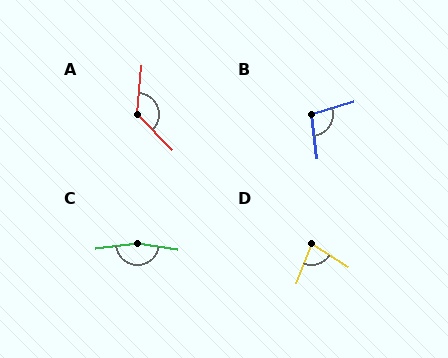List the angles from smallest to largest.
D (79°), B (100°), A (130°), C (164°).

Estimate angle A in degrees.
Approximately 130 degrees.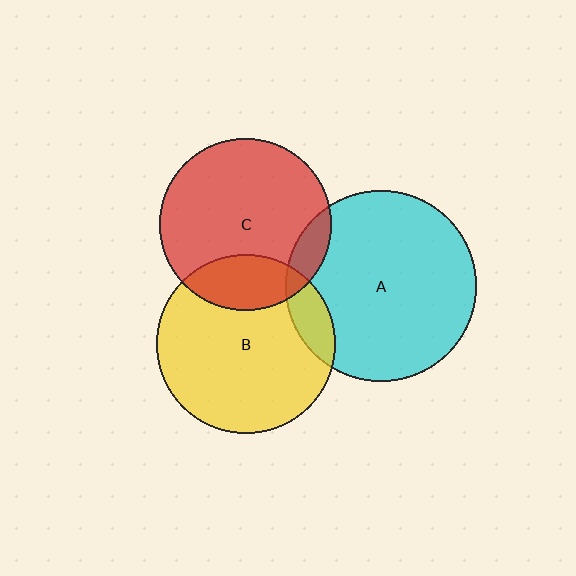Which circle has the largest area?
Circle A (cyan).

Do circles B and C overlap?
Yes.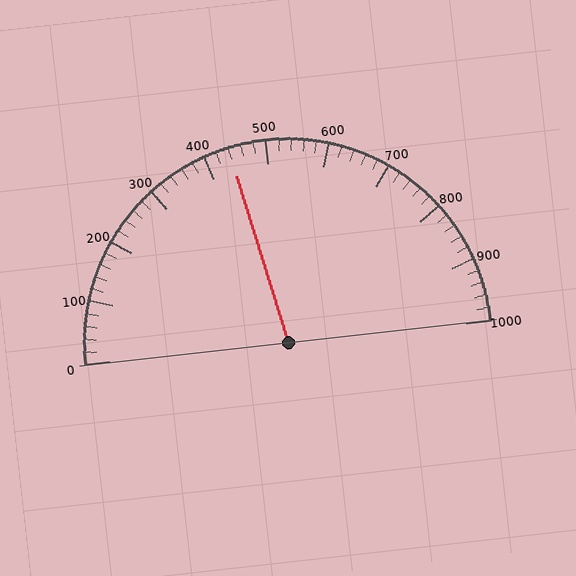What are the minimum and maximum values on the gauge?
The gauge ranges from 0 to 1000.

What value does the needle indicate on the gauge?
The needle indicates approximately 440.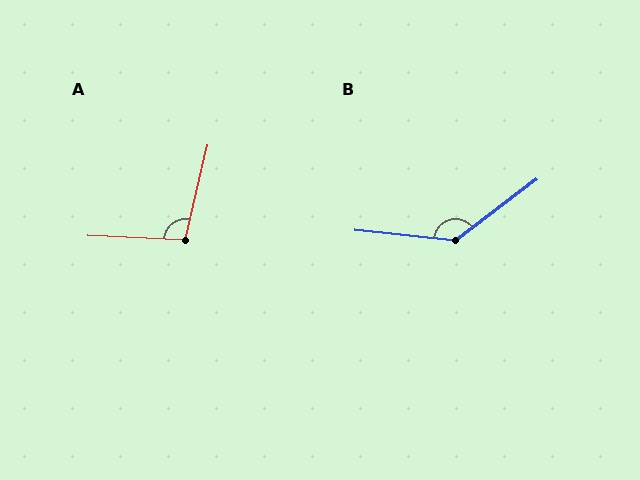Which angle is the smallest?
A, at approximately 101 degrees.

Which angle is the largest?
B, at approximately 137 degrees.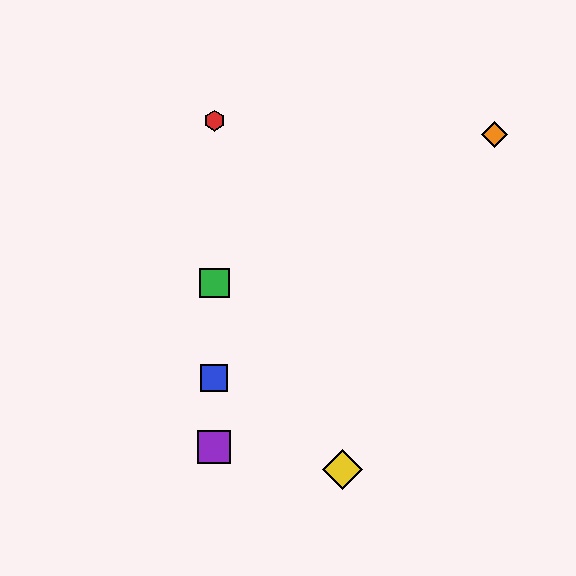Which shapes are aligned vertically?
The red hexagon, the blue square, the green square, the purple square are aligned vertically.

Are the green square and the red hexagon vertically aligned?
Yes, both are at x≈214.